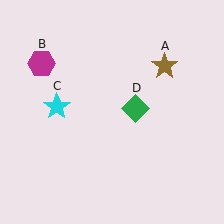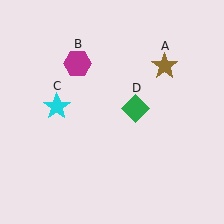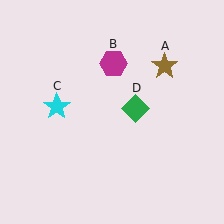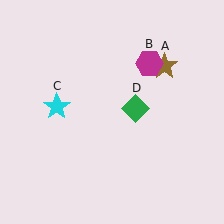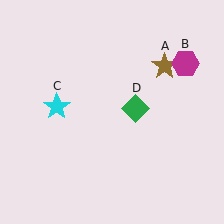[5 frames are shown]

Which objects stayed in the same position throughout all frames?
Brown star (object A) and cyan star (object C) and green diamond (object D) remained stationary.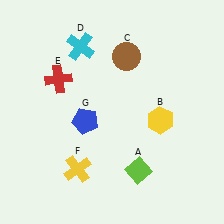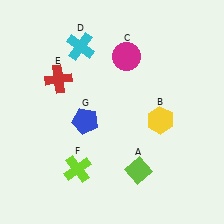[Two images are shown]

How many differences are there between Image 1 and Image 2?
There are 2 differences between the two images.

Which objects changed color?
C changed from brown to magenta. F changed from yellow to lime.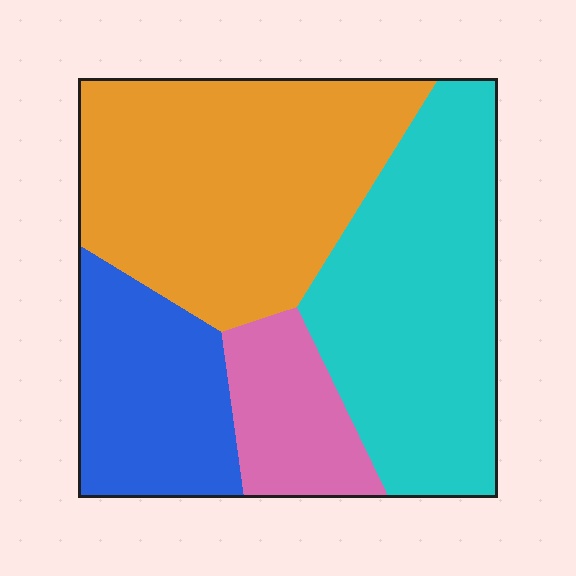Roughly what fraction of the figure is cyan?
Cyan takes up about one third (1/3) of the figure.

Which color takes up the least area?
Pink, at roughly 10%.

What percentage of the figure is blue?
Blue covers 18% of the figure.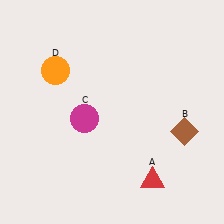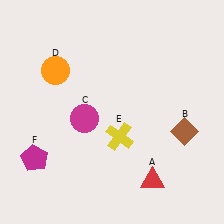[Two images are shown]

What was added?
A yellow cross (E), a magenta pentagon (F) were added in Image 2.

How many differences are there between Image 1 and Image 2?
There are 2 differences between the two images.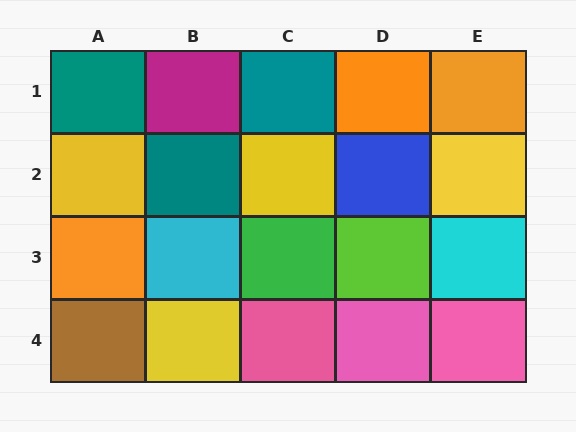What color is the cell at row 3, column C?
Green.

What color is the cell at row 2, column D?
Blue.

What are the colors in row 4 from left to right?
Brown, yellow, pink, pink, pink.